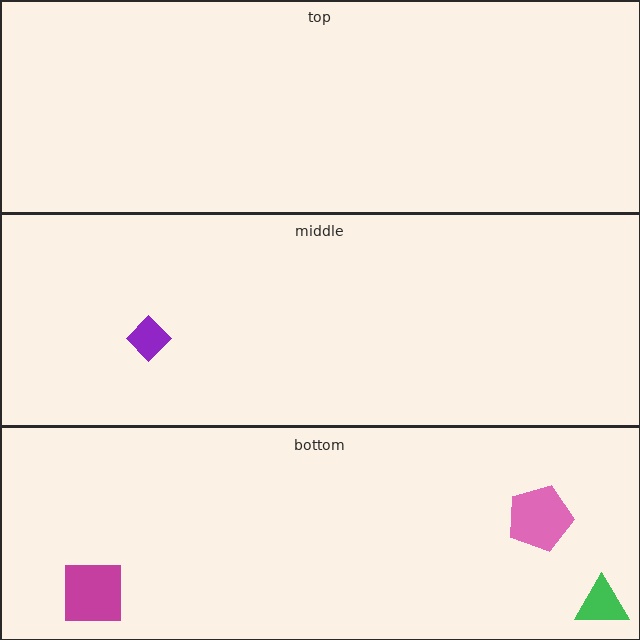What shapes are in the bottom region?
The pink pentagon, the magenta square, the green triangle.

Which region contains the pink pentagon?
The bottom region.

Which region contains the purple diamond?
The middle region.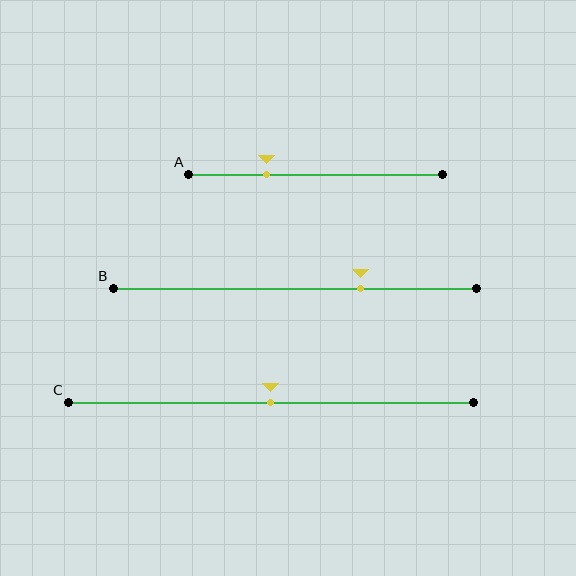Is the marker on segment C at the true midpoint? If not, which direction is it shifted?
Yes, the marker on segment C is at the true midpoint.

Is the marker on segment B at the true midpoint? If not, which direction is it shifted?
No, the marker on segment B is shifted to the right by about 18% of the segment length.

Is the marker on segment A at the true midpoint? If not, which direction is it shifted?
No, the marker on segment A is shifted to the left by about 19% of the segment length.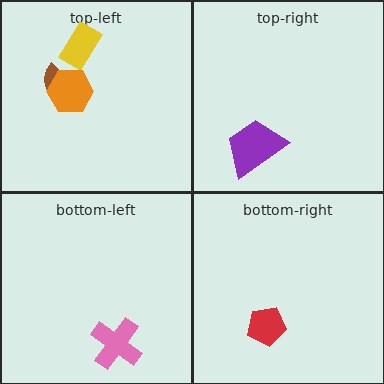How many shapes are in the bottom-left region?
1.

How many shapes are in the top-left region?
3.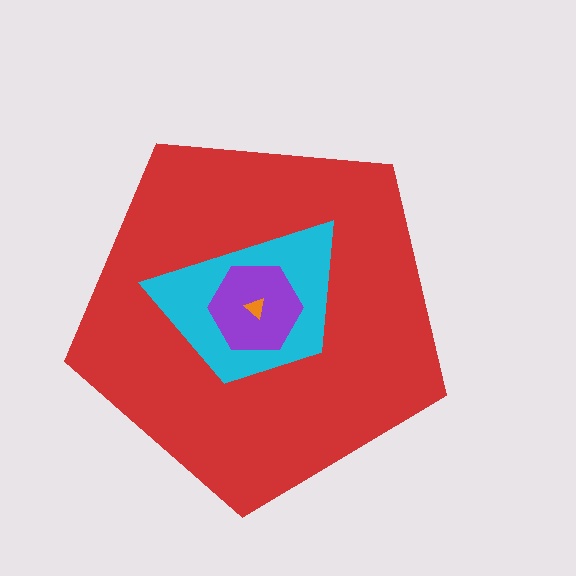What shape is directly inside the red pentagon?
The cyan trapezoid.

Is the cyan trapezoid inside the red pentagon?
Yes.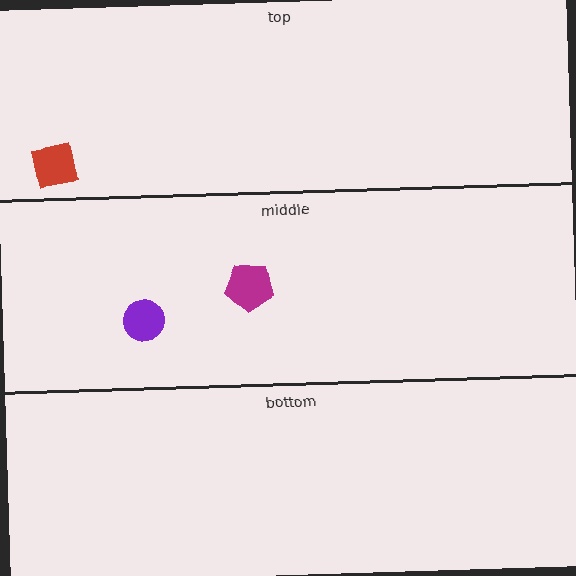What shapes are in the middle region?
The purple circle, the magenta pentagon.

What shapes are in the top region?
The red square.